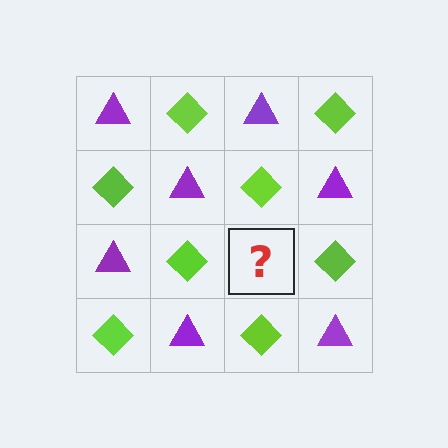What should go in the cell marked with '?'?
The missing cell should contain a purple triangle.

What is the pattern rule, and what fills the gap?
The rule is that it alternates purple triangle and lime diamond in a checkerboard pattern. The gap should be filled with a purple triangle.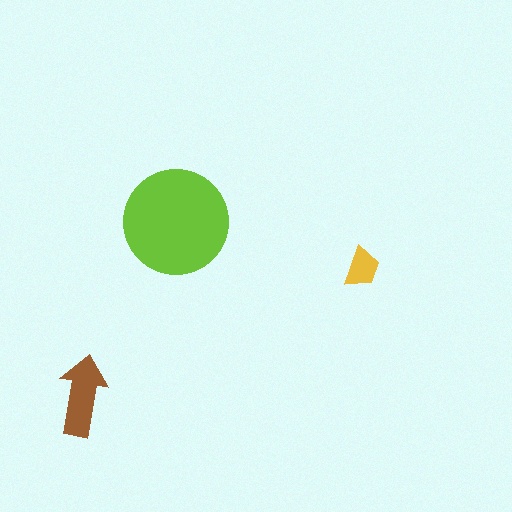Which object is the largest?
The lime circle.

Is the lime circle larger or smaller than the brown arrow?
Larger.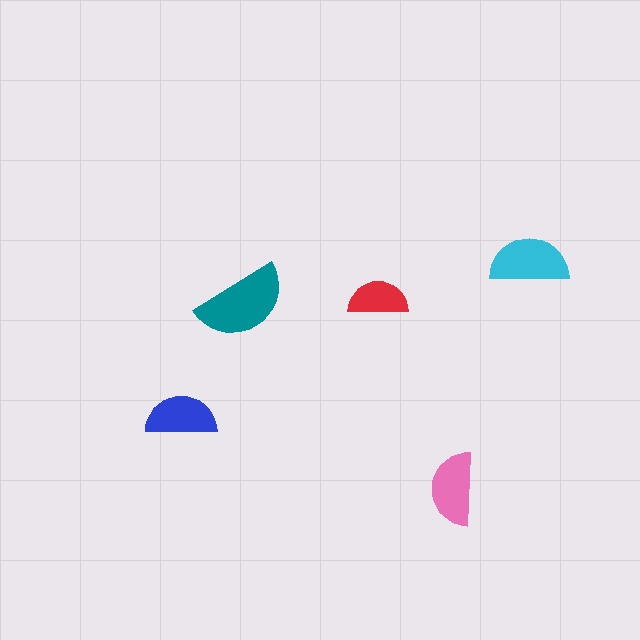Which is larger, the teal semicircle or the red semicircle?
The teal one.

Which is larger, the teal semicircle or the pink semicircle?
The teal one.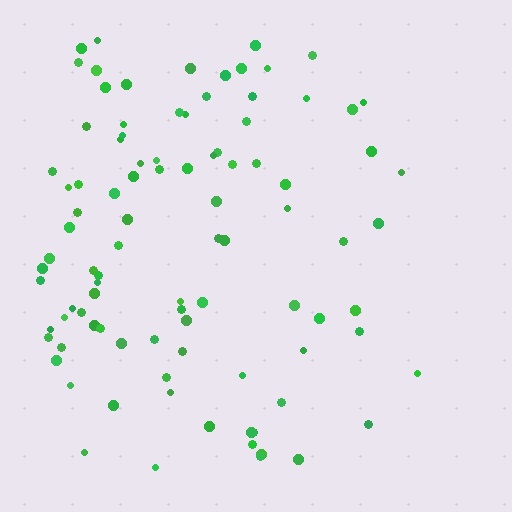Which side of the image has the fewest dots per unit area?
The right.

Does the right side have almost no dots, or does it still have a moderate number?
Still a moderate number, just noticeably fewer than the left.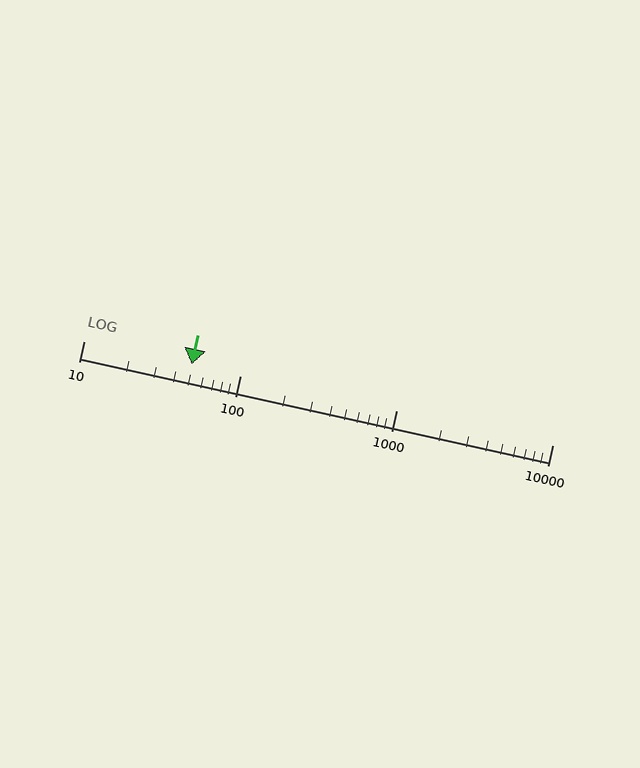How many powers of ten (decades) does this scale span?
The scale spans 3 decades, from 10 to 10000.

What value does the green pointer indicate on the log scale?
The pointer indicates approximately 49.